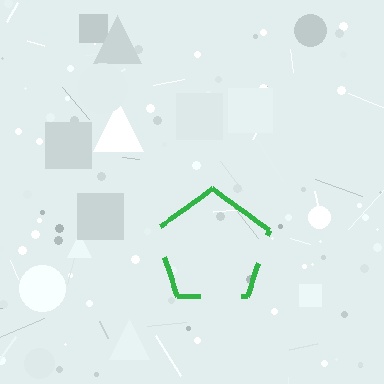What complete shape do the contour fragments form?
The contour fragments form a pentagon.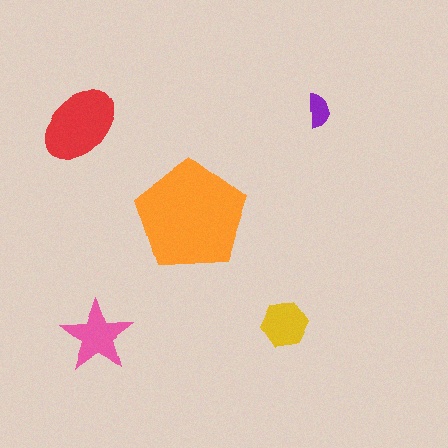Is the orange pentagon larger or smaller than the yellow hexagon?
Larger.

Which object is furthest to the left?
The red ellipse is leftmost.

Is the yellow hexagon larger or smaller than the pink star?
Smaller.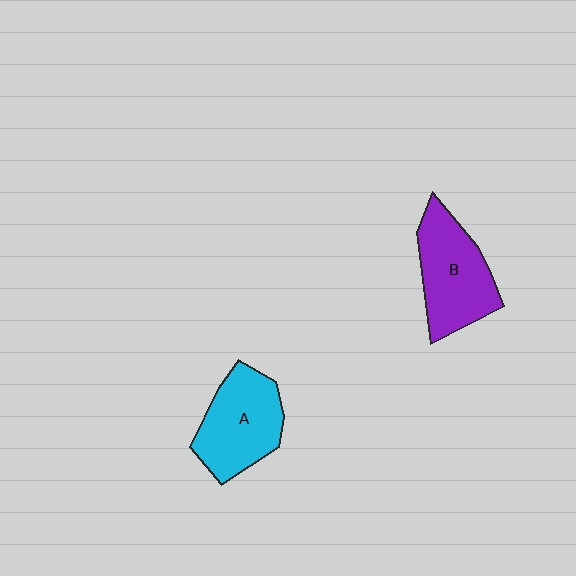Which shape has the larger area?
Shape B (purple).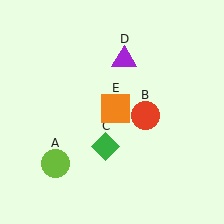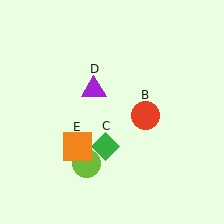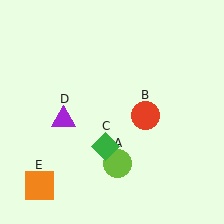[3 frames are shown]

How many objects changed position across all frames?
3 objects changed position: lime circle (object A), purple triangle (object D), orange square (object E).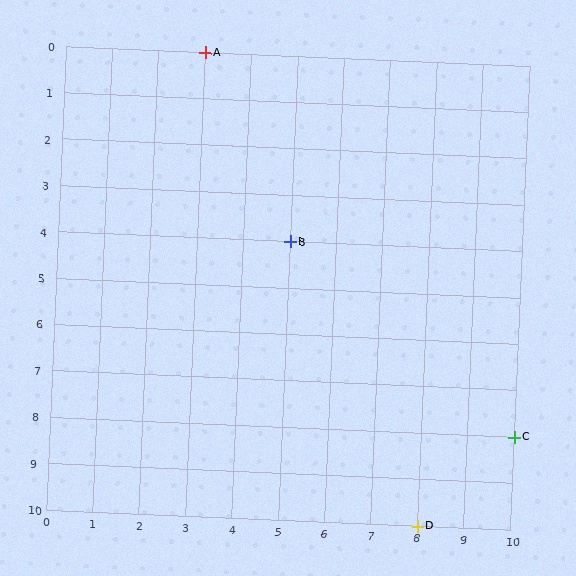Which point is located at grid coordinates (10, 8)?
Point C is at (10, 8).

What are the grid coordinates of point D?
Point D is at grid coordinates (8, 10).